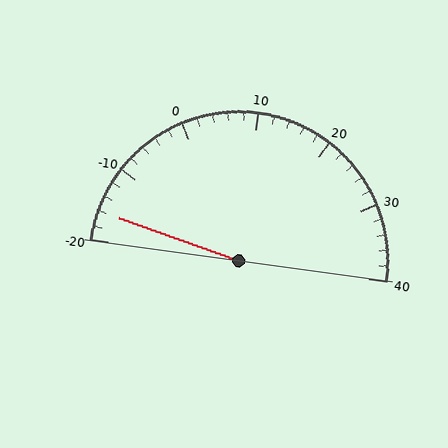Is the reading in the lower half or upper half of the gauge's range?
The reading is in the lower half of the range (-20 to 40).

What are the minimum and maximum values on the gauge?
The gauge ranges from -20 to 40.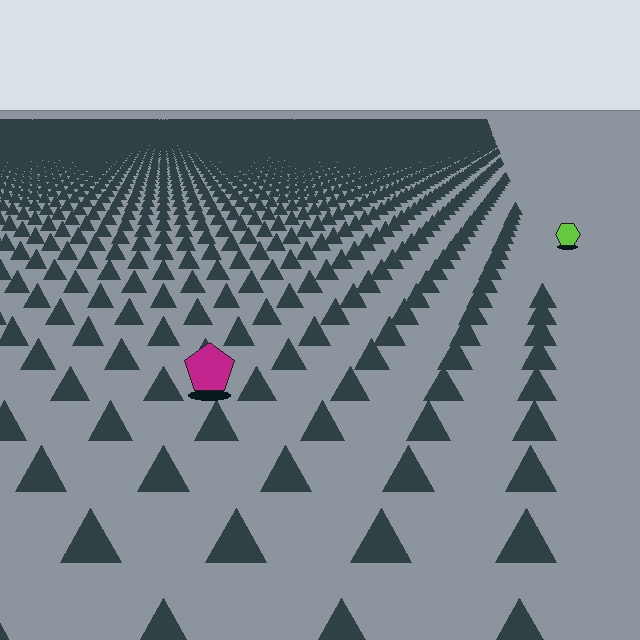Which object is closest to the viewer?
The magenta pentagon is closest. The texture marks near it are larger and more spread out.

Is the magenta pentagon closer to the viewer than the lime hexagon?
Yes. The magenta pentagon is closer — you can tell from the texture gradient: the ground texture is coarser near it.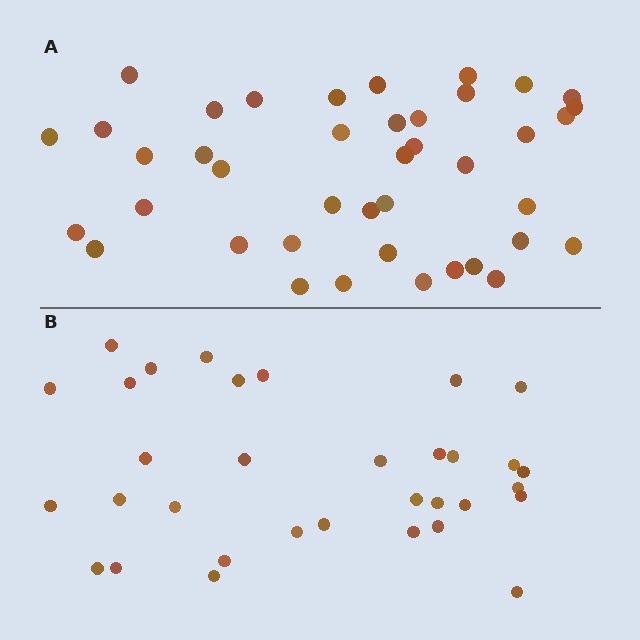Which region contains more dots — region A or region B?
Region A (the top region) has more dots.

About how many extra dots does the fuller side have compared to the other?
Region A has roughly 8 or so more dots than region B.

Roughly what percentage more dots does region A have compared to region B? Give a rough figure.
About 25% more.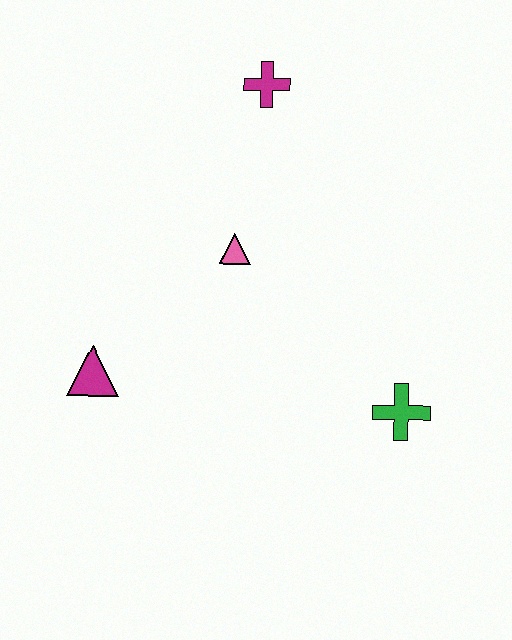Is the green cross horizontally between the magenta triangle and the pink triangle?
No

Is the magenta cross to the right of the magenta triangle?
Yes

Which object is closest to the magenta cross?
The pink triangle is closest to the magenta cross.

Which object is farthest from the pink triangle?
The green cross is farthest from the pink triangle.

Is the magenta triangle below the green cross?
No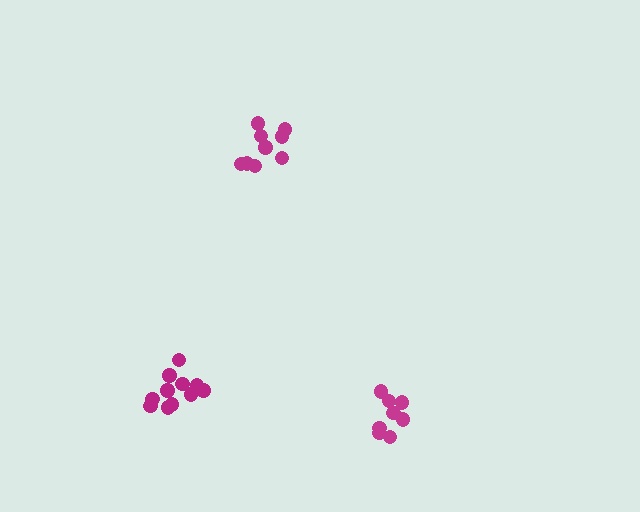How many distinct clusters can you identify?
There are 3 distinct clusters.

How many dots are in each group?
Group 1: 9 dots, Group 2: 8 dots, Group 3: 11 dots (28 total).